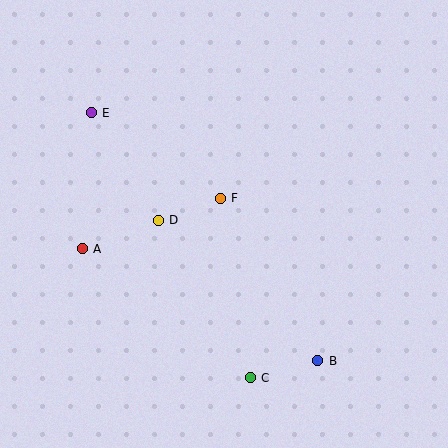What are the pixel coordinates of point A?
Point A is at (82, 249).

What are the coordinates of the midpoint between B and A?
The midpoint between B and A is at (200, 305).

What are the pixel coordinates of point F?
Point F is at (220, 198).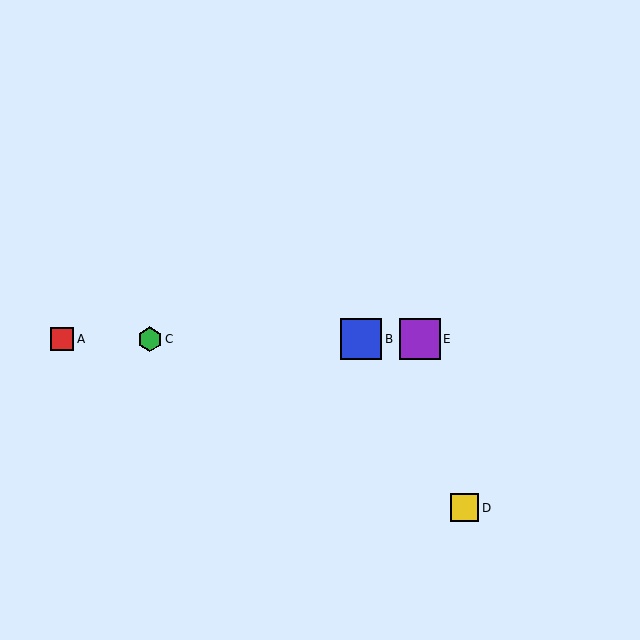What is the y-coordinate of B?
Object B is at y≈339.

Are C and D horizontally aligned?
No, C is at y≈339 and D is at y≈508.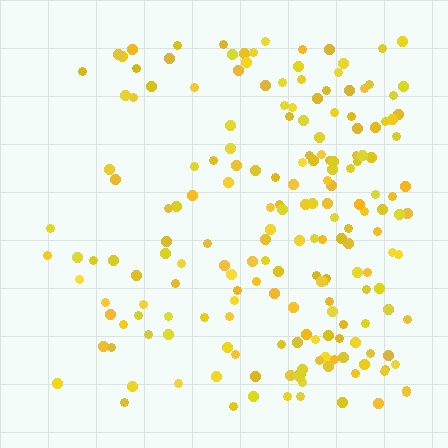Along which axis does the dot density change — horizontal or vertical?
Horizontal.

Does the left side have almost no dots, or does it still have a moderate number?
Still a moderate number, just noticeably fewer than the right.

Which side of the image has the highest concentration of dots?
The right.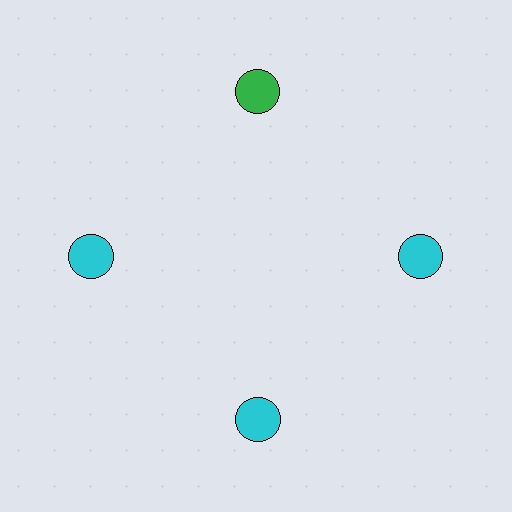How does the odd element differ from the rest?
It has a different color: green instead of cyan.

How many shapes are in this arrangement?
There are 4 shapes arranged in a ring pattern.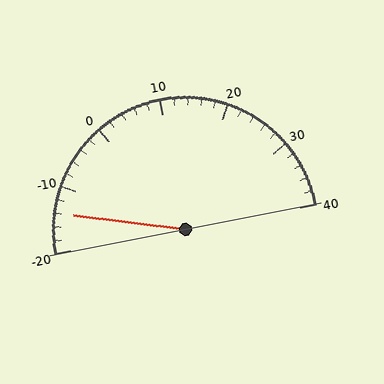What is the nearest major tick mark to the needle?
The nearest major tick mark is -10.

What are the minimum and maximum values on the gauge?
The gauge ranges from -20 to 40.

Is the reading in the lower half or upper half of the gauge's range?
The reading is in the lower half of the range (-20 to 40).